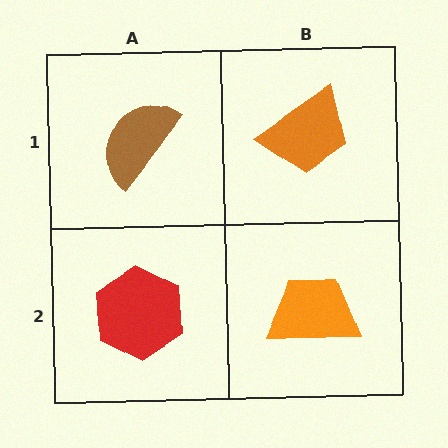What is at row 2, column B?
An orange trapezoid.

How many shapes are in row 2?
2 shapes.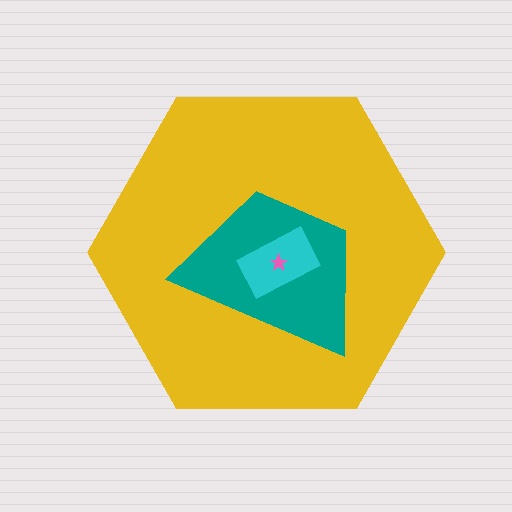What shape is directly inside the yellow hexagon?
The teal trapezoid.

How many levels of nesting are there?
4.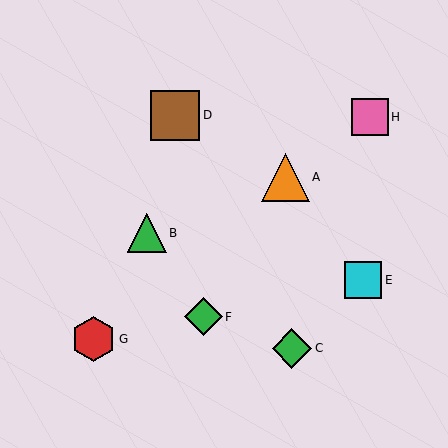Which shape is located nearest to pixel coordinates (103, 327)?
The red hexagon (labeled G) at (93, 339) is nearest to that location.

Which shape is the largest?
The brown square (labeled D) is the largest.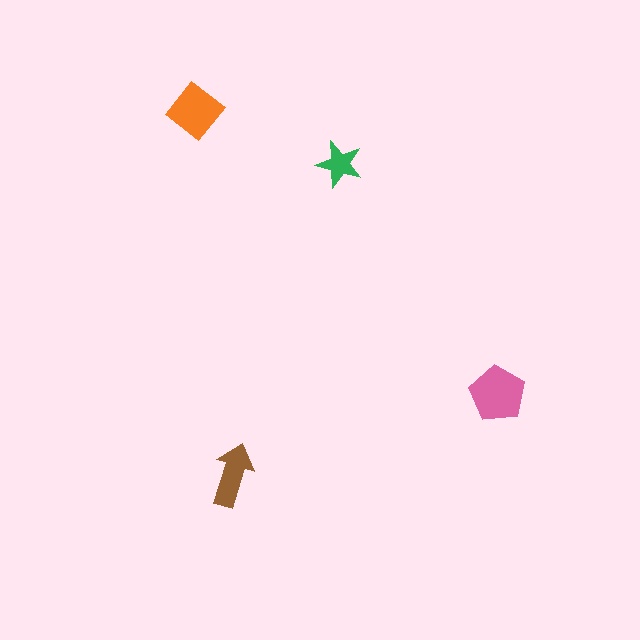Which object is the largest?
The pink pentagon.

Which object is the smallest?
The green star.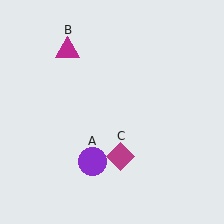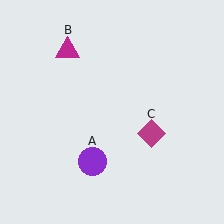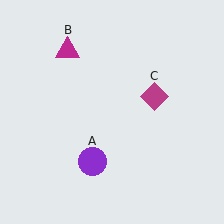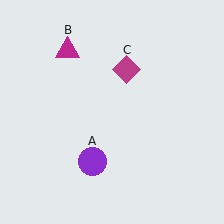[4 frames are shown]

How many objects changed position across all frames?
1 object changed position: magenta diamond (object C).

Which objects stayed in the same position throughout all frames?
Purple circle (object A) and magenta triangle (object B) remained stationary.